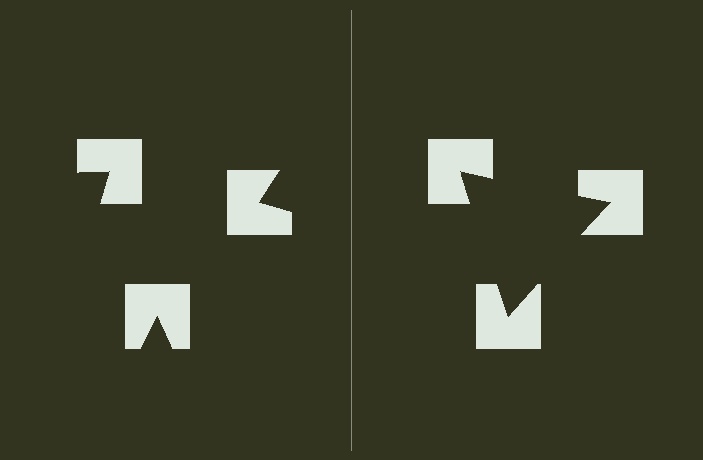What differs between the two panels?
The notched squares are positioned identically on both sides; only the wedge orientations differ. On the right they align to a triangle; on the left they are misaligned.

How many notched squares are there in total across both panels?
6 — 3 on each side.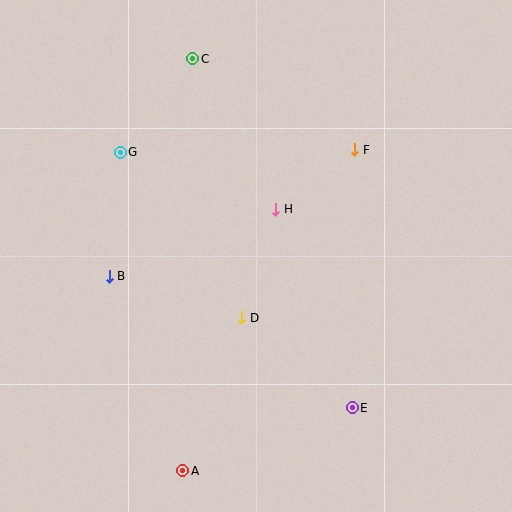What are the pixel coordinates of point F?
Point F is at (355, 150).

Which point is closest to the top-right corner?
Point F is closest to the top-right corner.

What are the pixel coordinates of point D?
Point D is at (242, 318).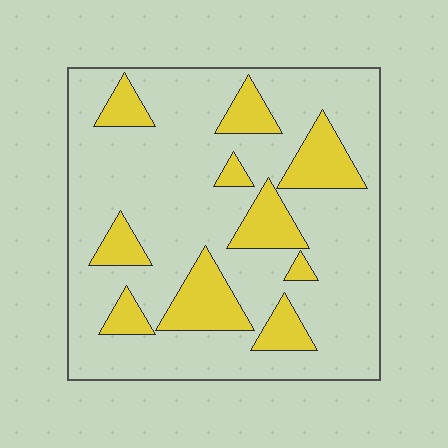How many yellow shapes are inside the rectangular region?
10.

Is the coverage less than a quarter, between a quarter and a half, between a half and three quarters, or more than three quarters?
Less than a quarter.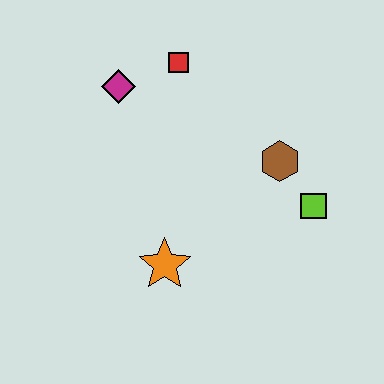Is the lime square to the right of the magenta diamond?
Yes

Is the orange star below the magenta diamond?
Yes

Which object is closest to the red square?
The magenta diamond is closest to the red square.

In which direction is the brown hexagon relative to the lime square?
The brown hexagon is above the lime square.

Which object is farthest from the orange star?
The red square is farthest from the orange star.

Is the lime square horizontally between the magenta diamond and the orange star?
No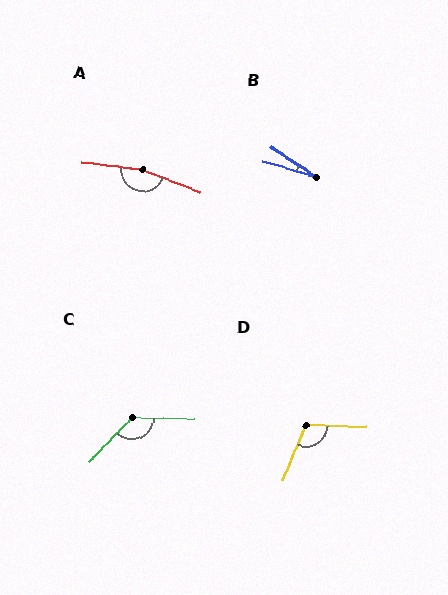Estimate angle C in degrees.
Approximately 133 degrees.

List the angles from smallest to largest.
B (17°), D (110°), C (133°), A (166°).